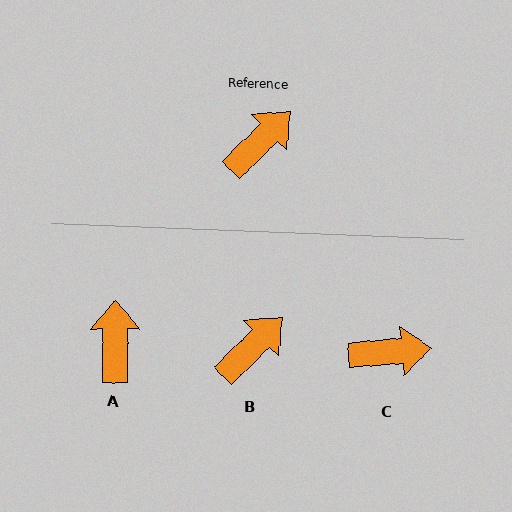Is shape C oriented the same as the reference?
No, it is off by about 40 degrees.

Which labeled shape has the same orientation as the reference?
B.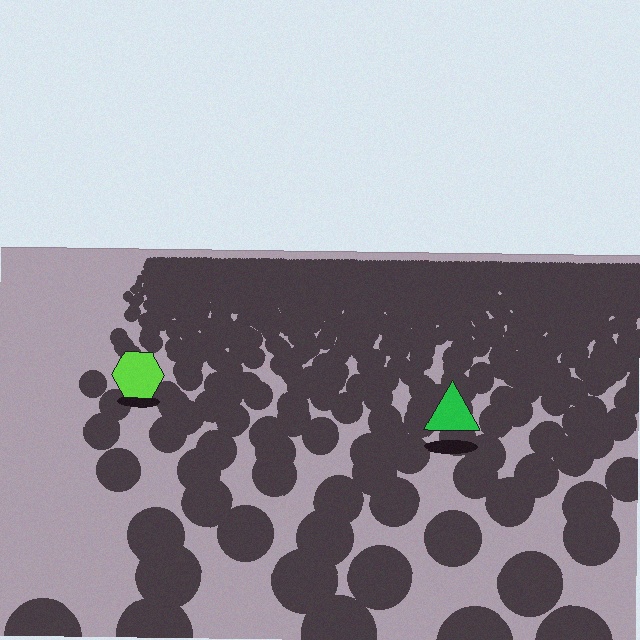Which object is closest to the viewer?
The green triangle is closest. The texture marks near it are larger and more spread out.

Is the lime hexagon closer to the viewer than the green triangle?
No. The green triangle is closer — you can tell from the texture gradient: the ground texture is coarser near it.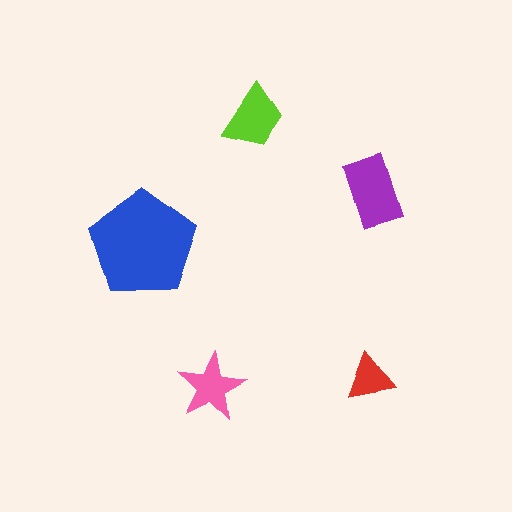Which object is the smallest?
The red triangle.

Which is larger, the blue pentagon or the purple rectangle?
The blue pentagon.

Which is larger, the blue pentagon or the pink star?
The blue pentagon.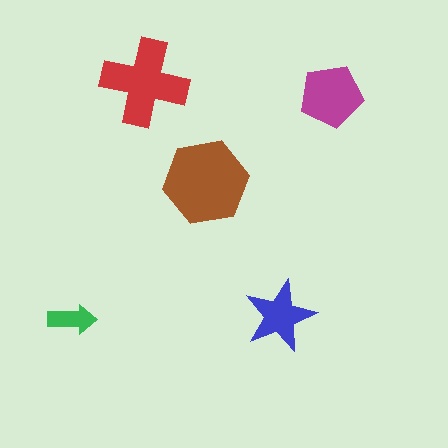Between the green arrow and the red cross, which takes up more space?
The red cross.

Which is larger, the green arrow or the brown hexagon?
The brown hexagon.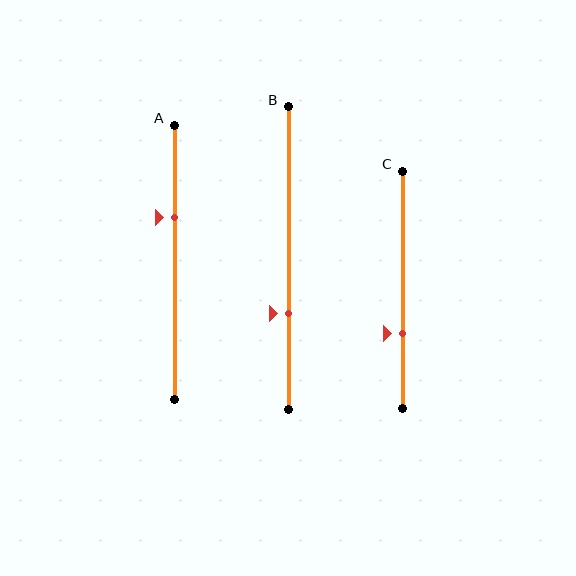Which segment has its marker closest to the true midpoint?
Segment A has its marker closest to the true midpoint.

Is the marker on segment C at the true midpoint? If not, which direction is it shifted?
No, the marker on segment C is shifted downward by about 18% of the segment length.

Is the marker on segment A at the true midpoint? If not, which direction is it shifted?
No, the marker on segment A is shifted upward by about 17% of the segment length.